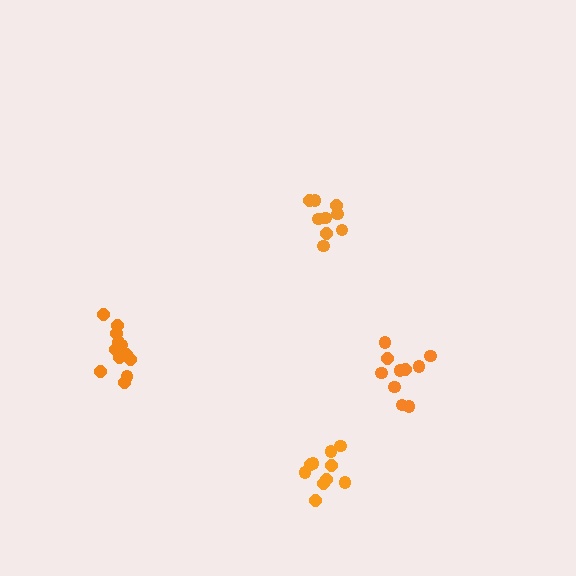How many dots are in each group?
Group 1: 9 dots, Group 2: 10 dots, Group 3: 12 dots, Group 4: 10 dots (41 total).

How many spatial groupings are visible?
There are 4 spatial groupings.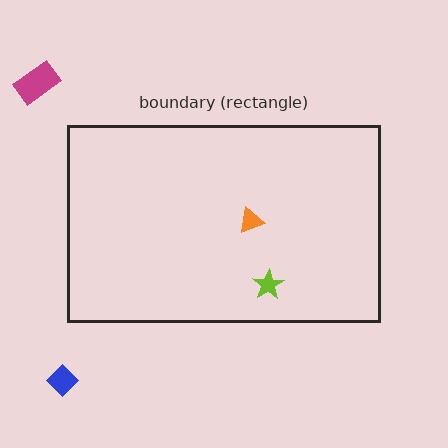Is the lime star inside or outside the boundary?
Inside.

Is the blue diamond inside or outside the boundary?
Outside.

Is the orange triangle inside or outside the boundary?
Inside.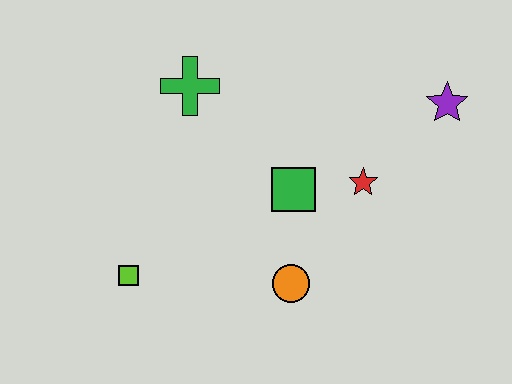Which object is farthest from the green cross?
The purple star is farthest from the green cross.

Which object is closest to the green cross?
The green square is closest to the green cross.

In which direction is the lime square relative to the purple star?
The lime square is to the left of the purple star.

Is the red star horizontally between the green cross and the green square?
No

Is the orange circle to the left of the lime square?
No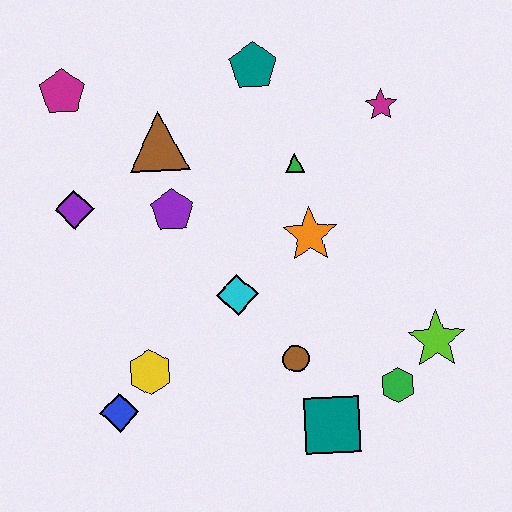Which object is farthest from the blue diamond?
The magenta star is farthest from the blue diamond.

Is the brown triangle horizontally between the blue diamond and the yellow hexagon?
No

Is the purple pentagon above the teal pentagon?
No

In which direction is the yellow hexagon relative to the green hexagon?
The yellow hexagon is to the left of the green hexagon.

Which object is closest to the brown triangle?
The purple pentagon is closest to the brown triangle.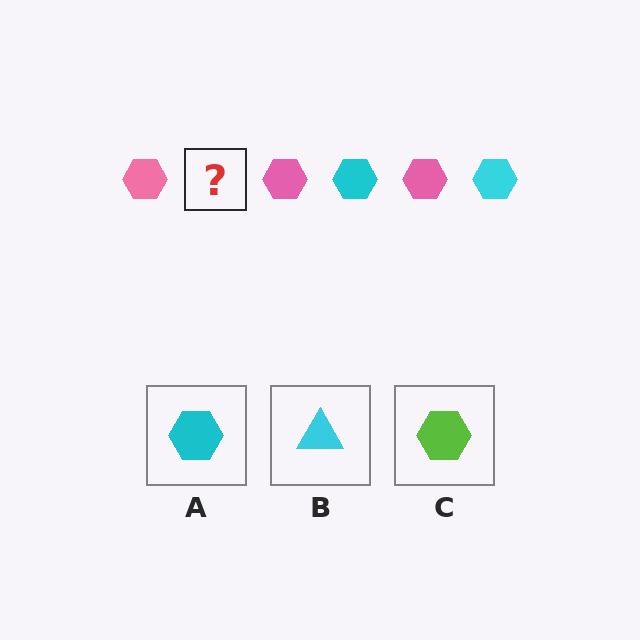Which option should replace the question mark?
Option A.